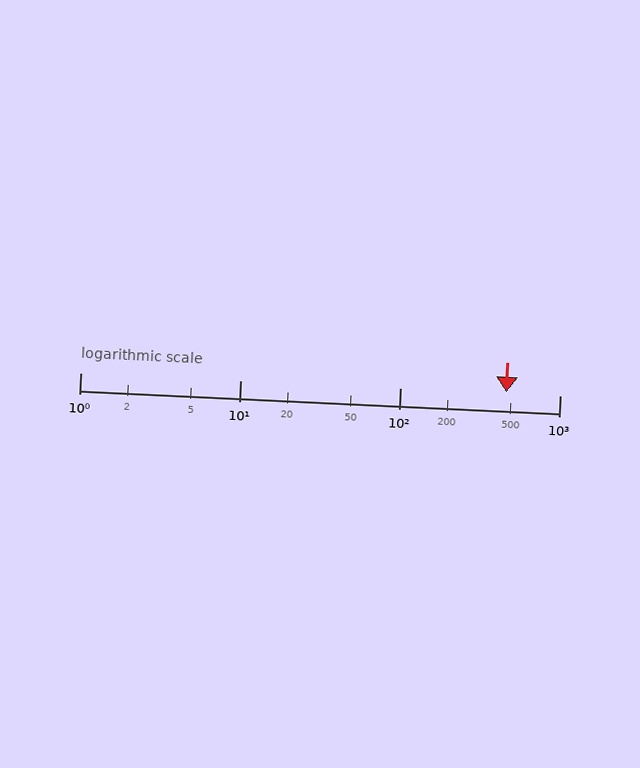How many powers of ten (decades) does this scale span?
The scale spans 3 decades, from 1 to 1000.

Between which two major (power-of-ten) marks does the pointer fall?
The pointer is between 100 and 1000.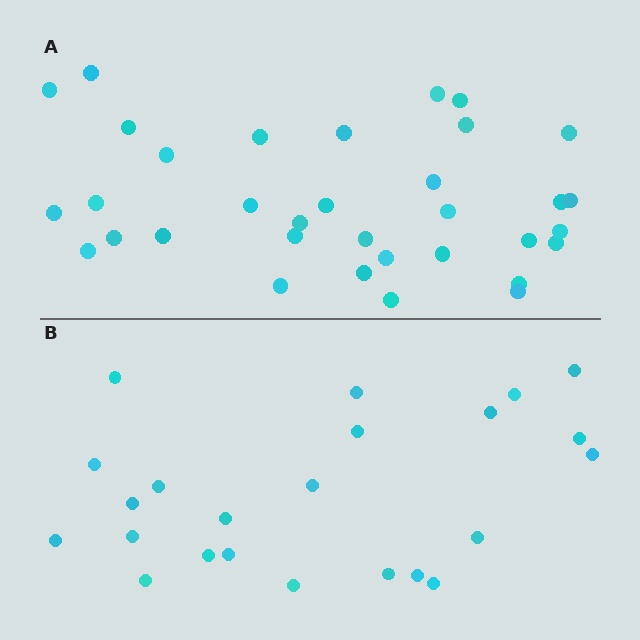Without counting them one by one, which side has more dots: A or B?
Region A (the top region) has more dots.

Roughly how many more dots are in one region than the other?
Region A has roughly 12 or so more dots than region B.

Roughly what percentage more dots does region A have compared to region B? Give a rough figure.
About 50% more.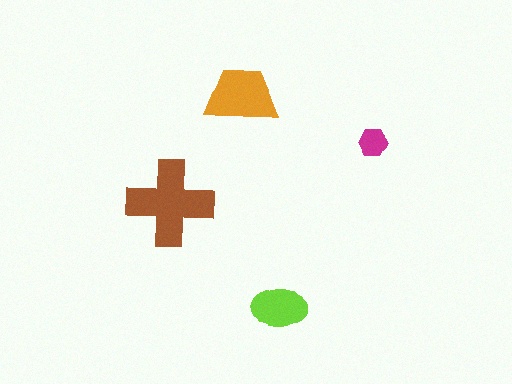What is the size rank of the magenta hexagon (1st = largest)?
4th.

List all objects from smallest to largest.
The magenta hexagon, the lime ellipse, the orange trapezoid, the brown cross.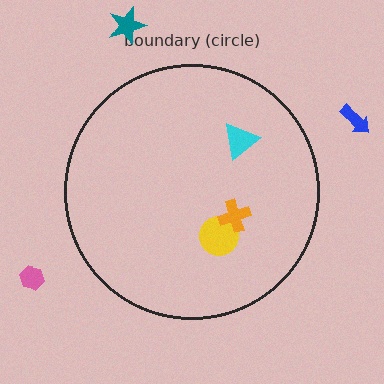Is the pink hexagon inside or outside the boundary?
Outside.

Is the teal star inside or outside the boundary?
Outside.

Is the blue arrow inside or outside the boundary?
Outside.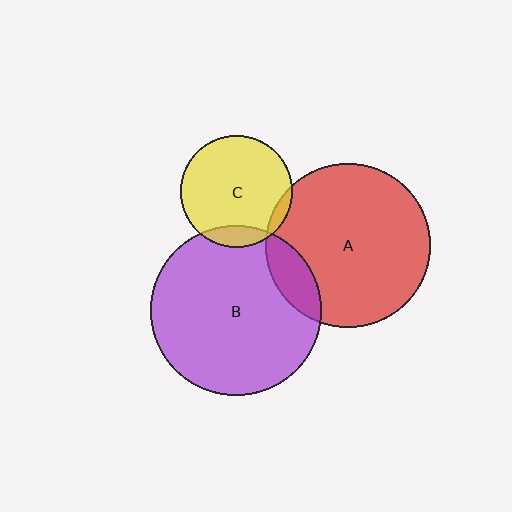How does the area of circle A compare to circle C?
Approximately 2.2 times.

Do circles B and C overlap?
Yes.